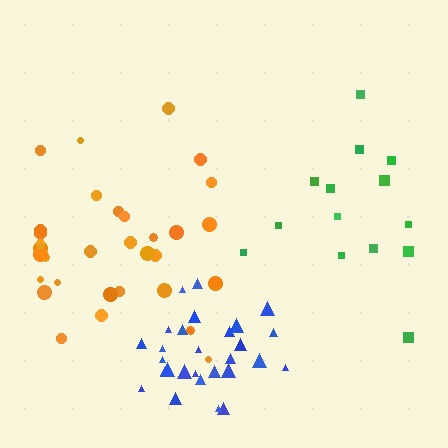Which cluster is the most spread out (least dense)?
Green.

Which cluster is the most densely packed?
Blue.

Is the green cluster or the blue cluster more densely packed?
Blue.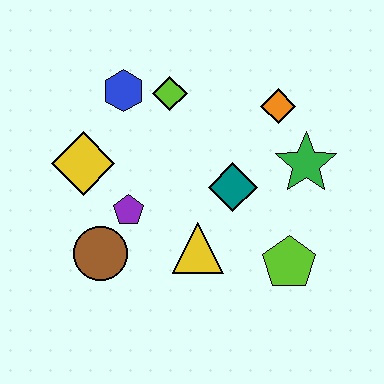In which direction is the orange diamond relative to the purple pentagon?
The orange diamond is to the right of the purple pentagon.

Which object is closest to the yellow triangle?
The teal diamond is closest to the yellow triangle.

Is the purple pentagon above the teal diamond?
No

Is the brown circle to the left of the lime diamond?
Yes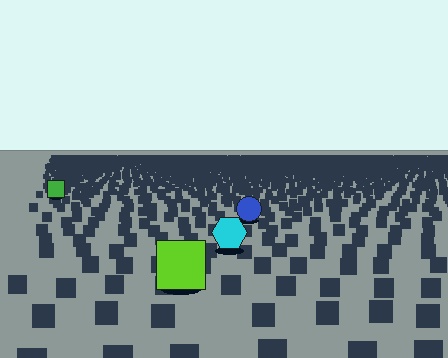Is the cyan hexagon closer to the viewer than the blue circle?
Yes. The cyan hexagon is closer — you can tell from the texture gradient: the ground texture is coarser near it.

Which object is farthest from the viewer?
The green square is farthest from the viewer. It appears smaller and the ground texture around it is denser.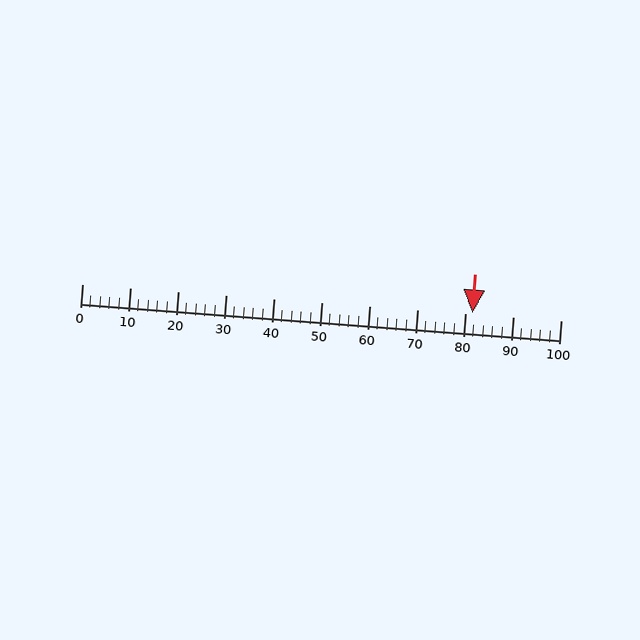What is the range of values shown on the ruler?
The ruler shows values from 0 to 100.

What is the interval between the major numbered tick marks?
The major tick marks are spaced 10 units apart.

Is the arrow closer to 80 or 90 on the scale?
The arrow is closer to 80.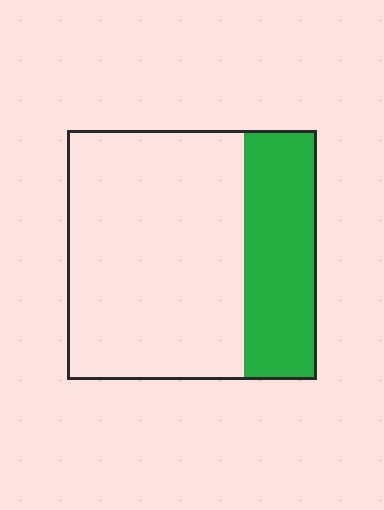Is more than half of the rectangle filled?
No.